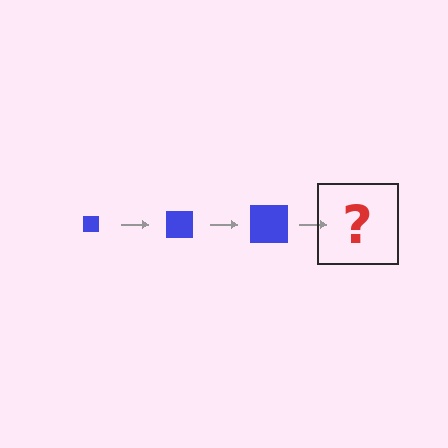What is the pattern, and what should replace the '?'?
The pattern is that the square gets progressively larger each step. The '?' should be a blue square, larger than the previous one.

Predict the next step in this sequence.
The next step is a blue square, larger than the previous one.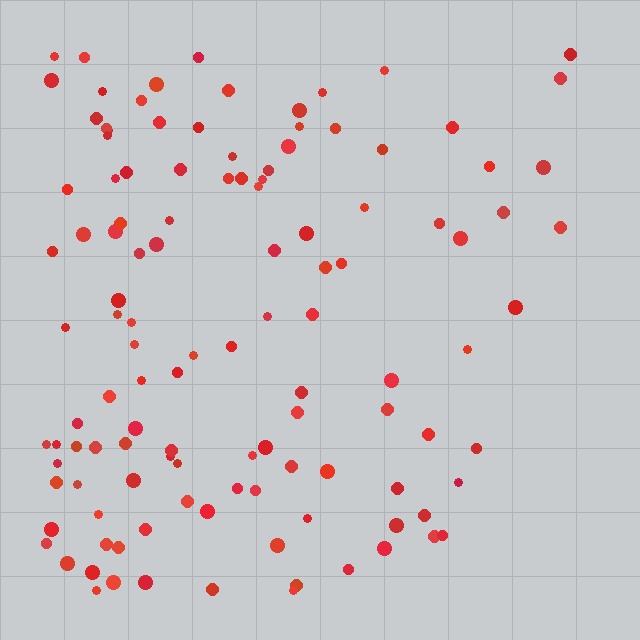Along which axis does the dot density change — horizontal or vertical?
Horizontal.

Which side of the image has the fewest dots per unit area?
The right.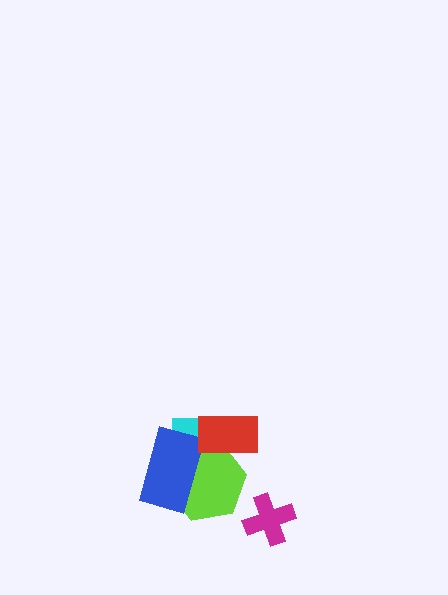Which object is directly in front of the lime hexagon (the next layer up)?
The blue rectangle is directly in front of the lime hexagon.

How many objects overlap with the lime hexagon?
3 objects overlap with the lime hexagon.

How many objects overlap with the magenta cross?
0 objects overlap with the magenta cross.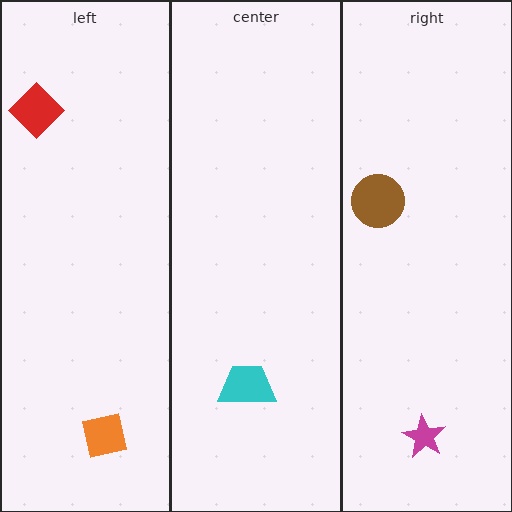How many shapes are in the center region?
1.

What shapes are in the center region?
The cyan trapezoid.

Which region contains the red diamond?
The left region.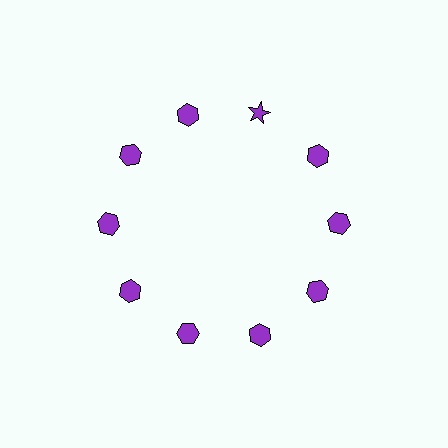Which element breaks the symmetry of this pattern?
The purple star at roughly the 1 o'clock position breaks the symmetry. All other shapes are purple hexagons.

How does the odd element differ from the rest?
It has a different shape: star instead of hexagon.